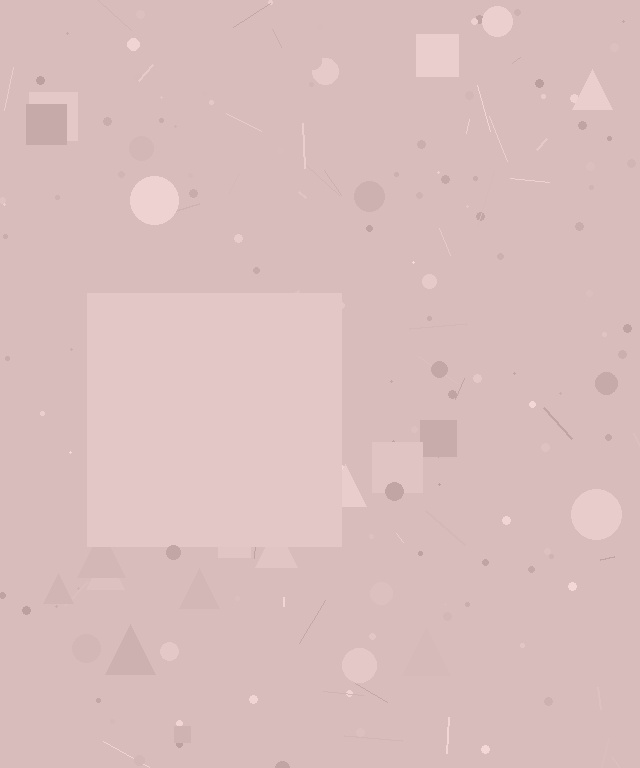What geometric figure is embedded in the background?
A square is embedded in the background.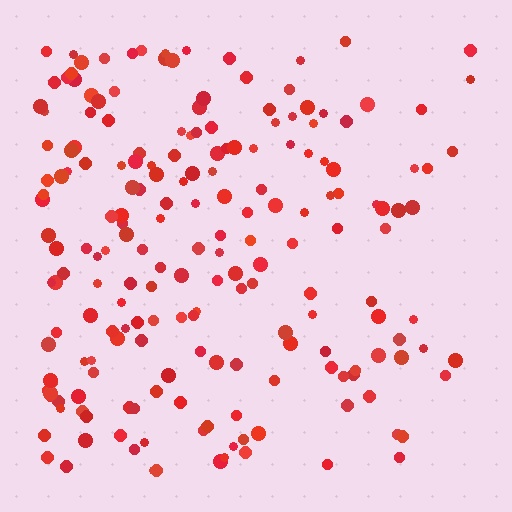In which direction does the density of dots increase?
From right to left, with the left side densest.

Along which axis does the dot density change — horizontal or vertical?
Horizontal.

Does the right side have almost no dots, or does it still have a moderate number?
Still a moderate number, just noticeably fewer than the left.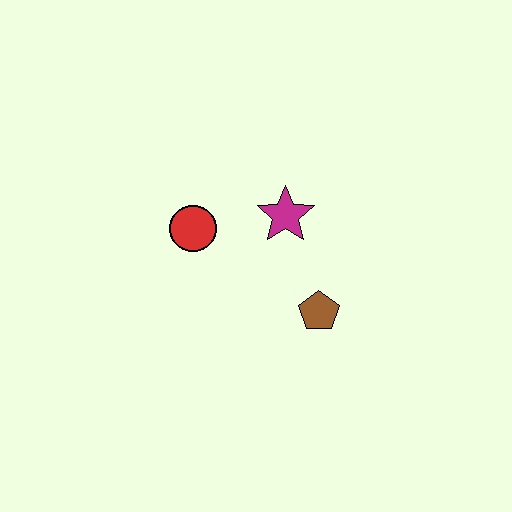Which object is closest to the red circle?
The magenta star is closest to the red circle.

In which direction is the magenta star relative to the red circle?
The magenta star is to the right of the red circle.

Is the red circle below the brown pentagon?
No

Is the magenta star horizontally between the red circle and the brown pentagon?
Yes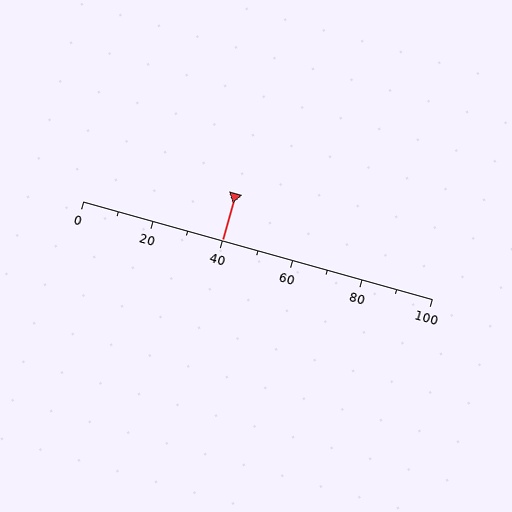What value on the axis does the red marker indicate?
The marker indicates approximately 40.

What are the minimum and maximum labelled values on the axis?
The axis runs from 0 to 100.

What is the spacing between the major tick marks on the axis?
The major ticks are spaced 20 apart.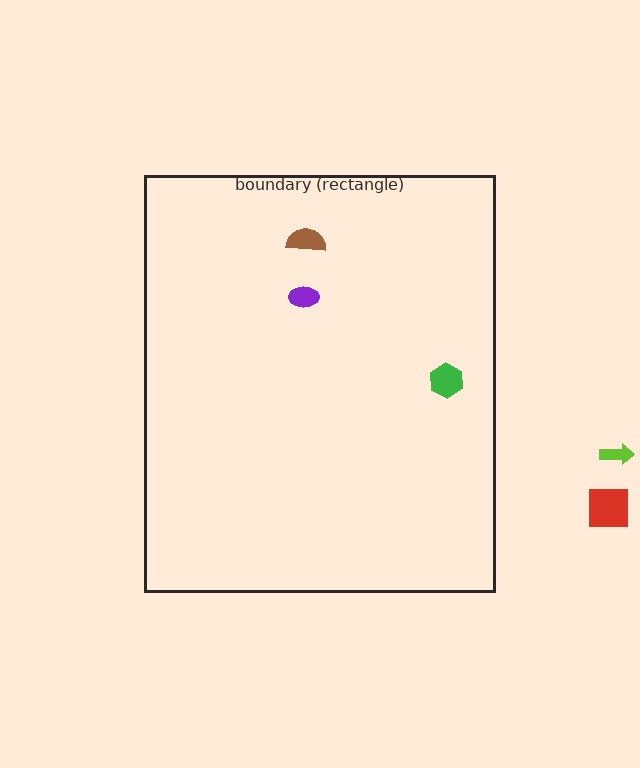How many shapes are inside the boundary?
3 inside, 2 outside.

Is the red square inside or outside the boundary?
Outside.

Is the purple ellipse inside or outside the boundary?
Inside.